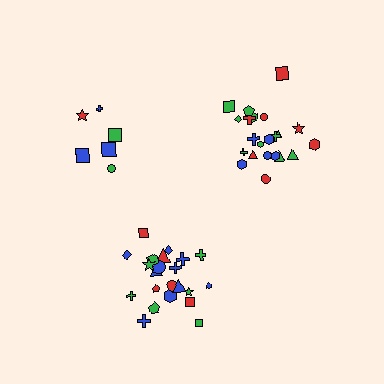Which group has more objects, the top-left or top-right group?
The top-right group.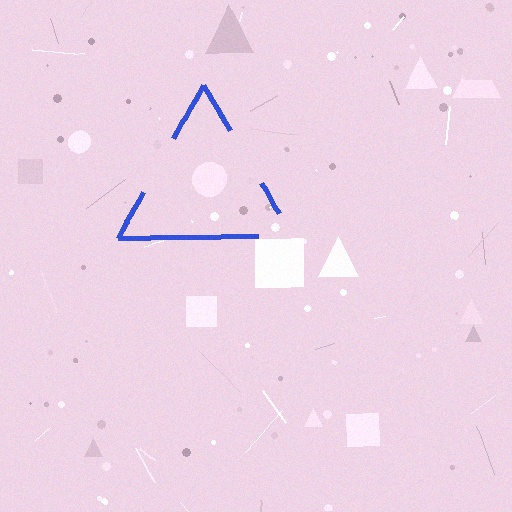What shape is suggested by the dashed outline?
The dashed outline suggests a triangle.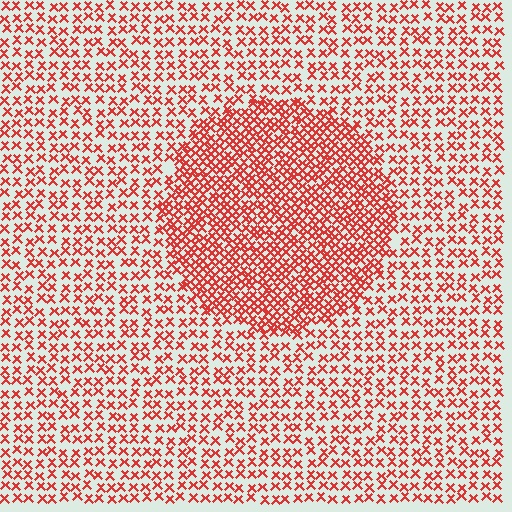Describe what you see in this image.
The image contains small red elements arranged at two different densities. A circle-shaped region is visible where the elements are more densely packed than the surrounding area.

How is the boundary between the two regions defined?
The boundary is defined by a change in element density (approximately 2.0x ratio). All elements are the same color, size, and shape.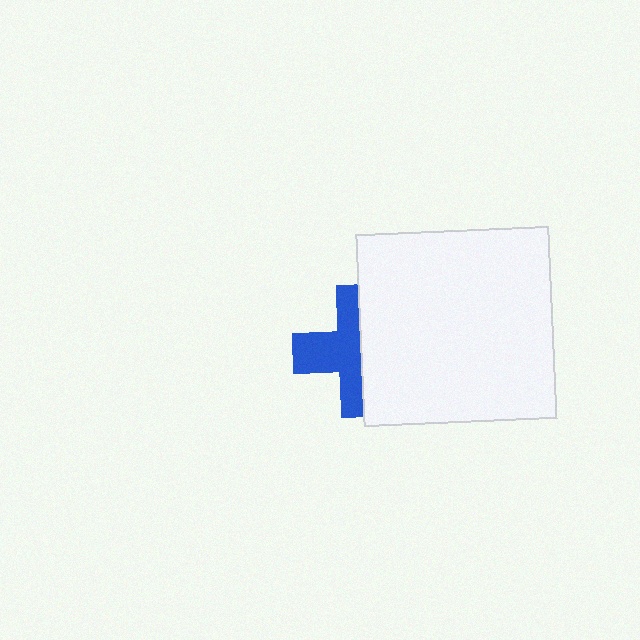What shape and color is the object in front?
The object in front is a white square.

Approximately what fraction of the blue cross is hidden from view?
Roughly 47% of the blue cross is hidden behind the white square.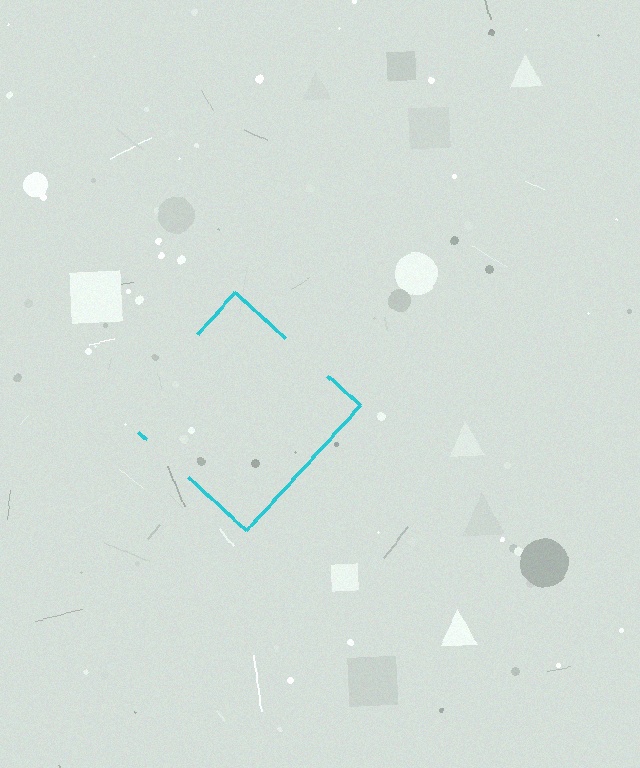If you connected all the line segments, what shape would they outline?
They would outline a diamond.